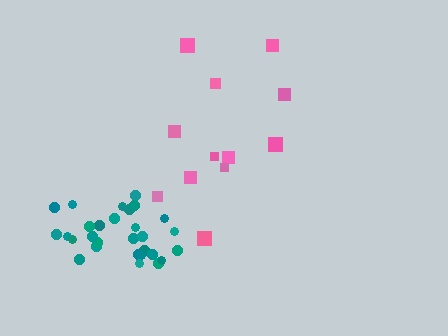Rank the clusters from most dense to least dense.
teal, pink.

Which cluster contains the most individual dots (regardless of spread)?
Teal (29).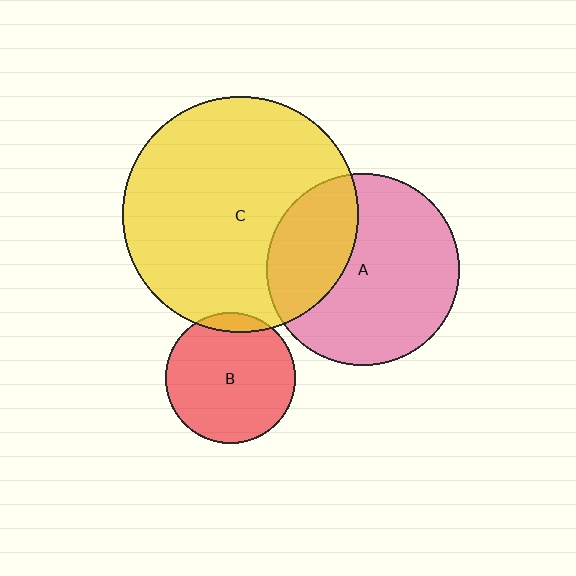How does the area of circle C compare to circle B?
Approximately 3.3 times.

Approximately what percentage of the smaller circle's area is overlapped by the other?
Approximately 10%.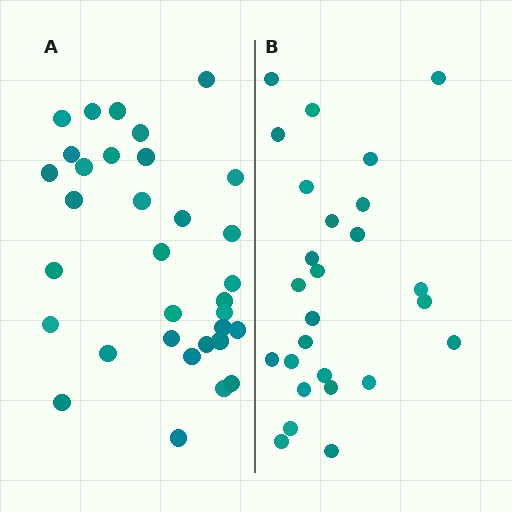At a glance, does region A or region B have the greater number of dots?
Region A (the left region) has more dots.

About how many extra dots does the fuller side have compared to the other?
Region A has roughly 8 or so more dots than region B.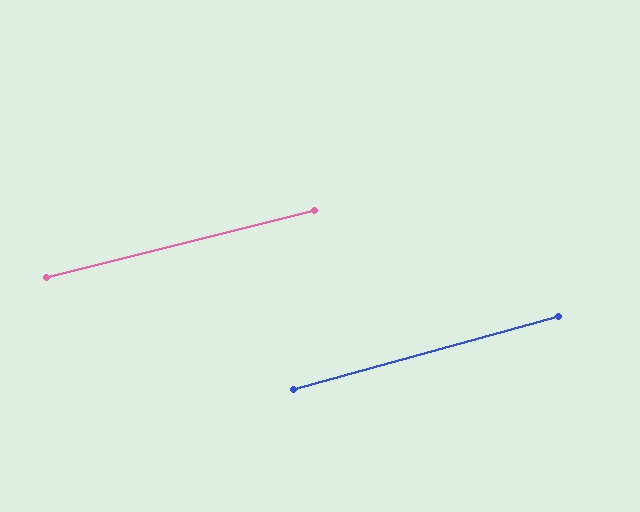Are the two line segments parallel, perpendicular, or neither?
Parallel — their directions differ by only 1.4°.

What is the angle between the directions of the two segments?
Approximately 1 degree.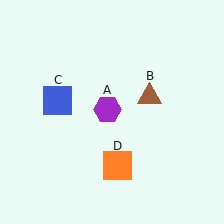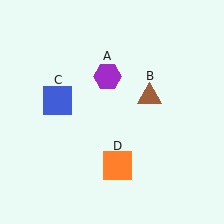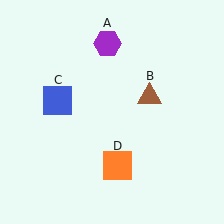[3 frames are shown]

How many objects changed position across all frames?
1 object changed position: purple hexagon (object A).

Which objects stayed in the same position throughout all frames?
Brown triangle (object B) and blue square (object C) and orange square (object D) remained stationary.